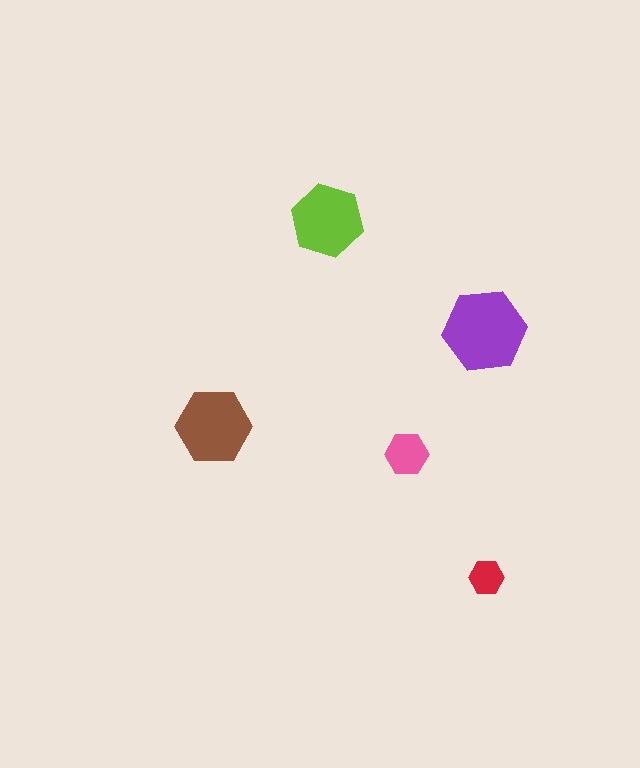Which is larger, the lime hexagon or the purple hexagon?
The purple one.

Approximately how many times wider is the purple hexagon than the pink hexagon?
About 2 times wider.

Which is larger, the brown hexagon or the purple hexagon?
The purple one.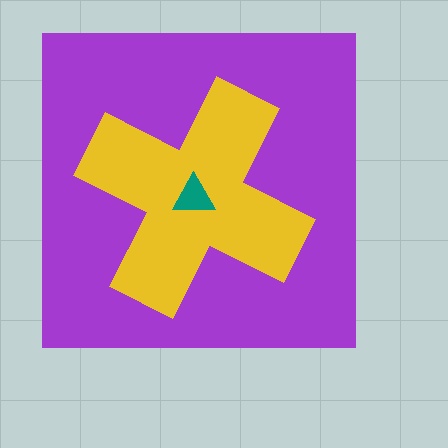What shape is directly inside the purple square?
The yellow cross.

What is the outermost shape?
The purple square.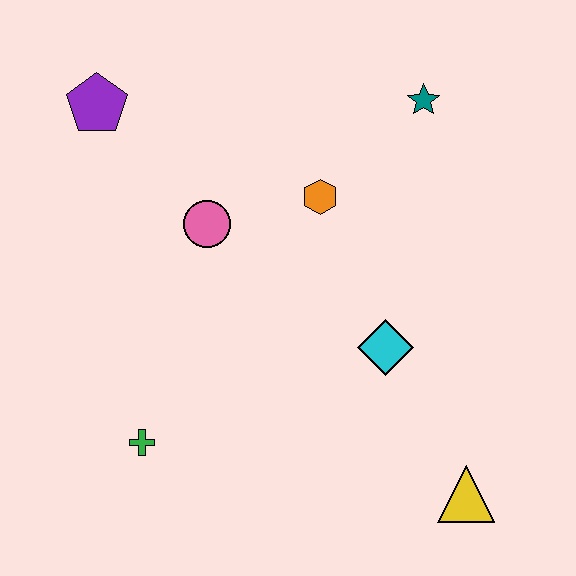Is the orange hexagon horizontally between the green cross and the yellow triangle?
Yes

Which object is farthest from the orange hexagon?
The yellow triangle is farthest from the orange hexagon.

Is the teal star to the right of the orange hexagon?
Yes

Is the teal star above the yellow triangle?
Yes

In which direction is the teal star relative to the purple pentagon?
The teal star is to the right of the purple pentagon.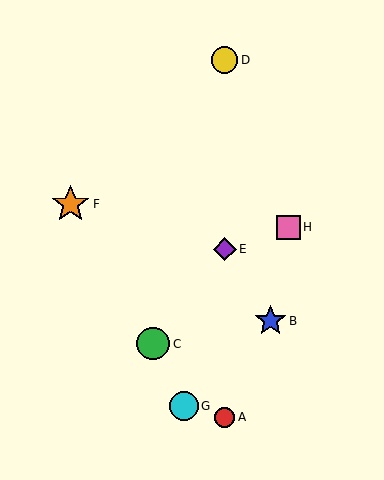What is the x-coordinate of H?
Object H is at x≈289.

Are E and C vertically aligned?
No, E is at x≈225 and C is at x≈153.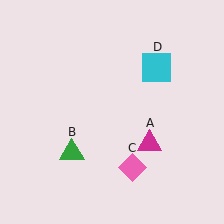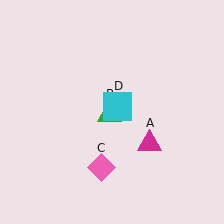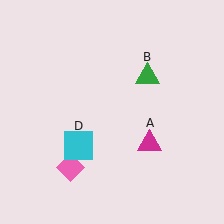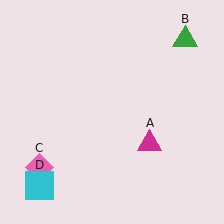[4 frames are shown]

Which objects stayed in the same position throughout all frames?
Magenta triangle (object A) remained stationary.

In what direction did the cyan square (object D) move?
The cyan square (object D) moved down and to the left.